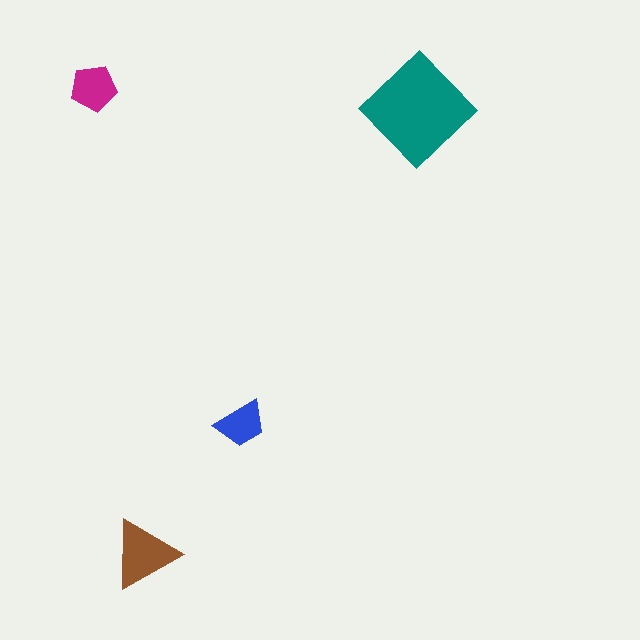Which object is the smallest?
The blue trapezoid.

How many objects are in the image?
There are 4 objects in the image.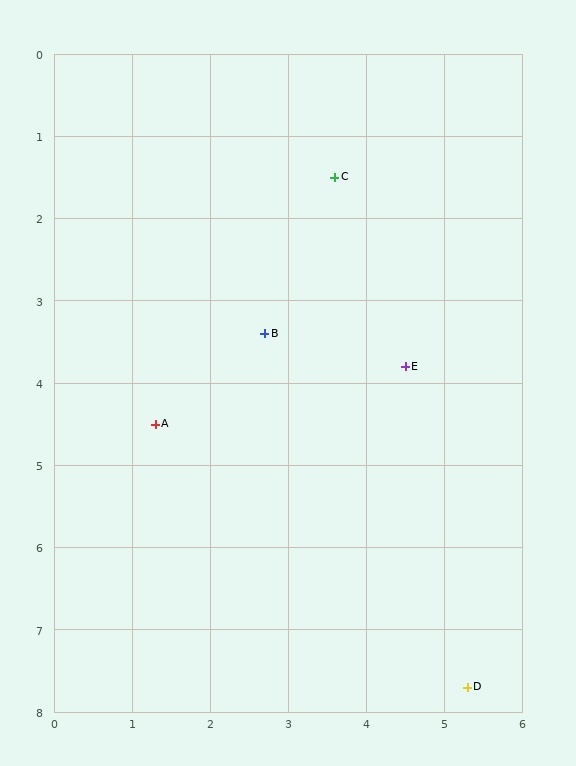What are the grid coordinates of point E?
Point E is at approximately (4.5, 3.8).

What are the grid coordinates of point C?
Point C is at approximately (3.6, 1.5).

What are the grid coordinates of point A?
Point A is at approximately (1.3, 4.5).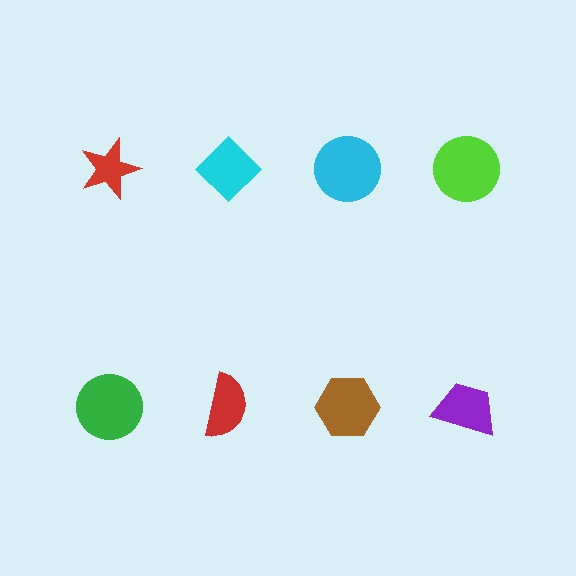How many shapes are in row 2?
4 shapes.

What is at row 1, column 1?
A red star.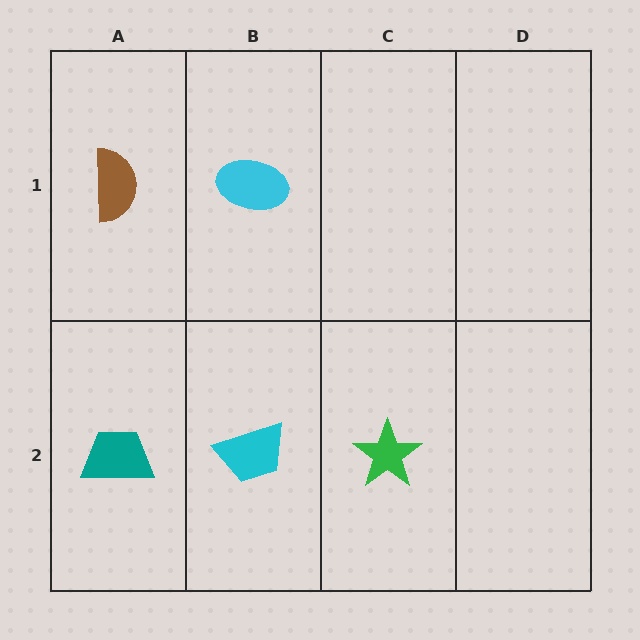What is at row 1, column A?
A brown semicircle.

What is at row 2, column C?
A green star.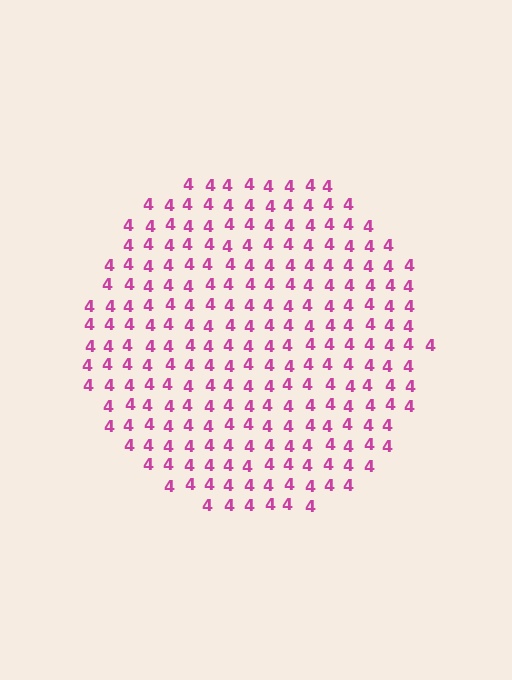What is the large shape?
The large shape is a circle.